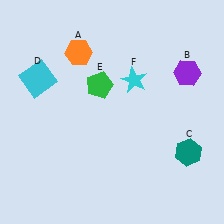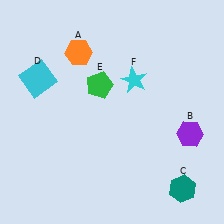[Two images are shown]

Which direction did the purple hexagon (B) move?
The purple hexagon (B) moved down.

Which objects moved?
The objects that moved are: the purple hexagon (B), the teal hexagon (C).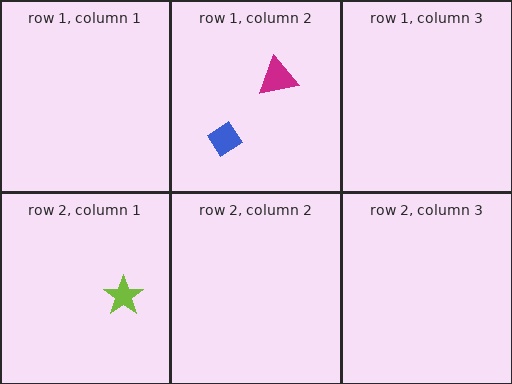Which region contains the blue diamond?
The row 1, column 2 region.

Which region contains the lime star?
The row 2, column 1 region.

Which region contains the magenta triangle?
The row 1, column 2 region.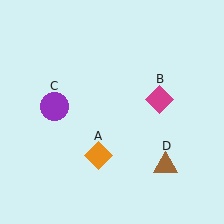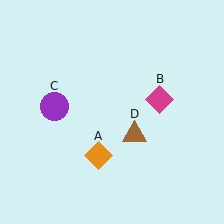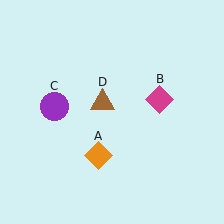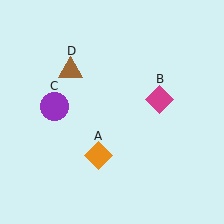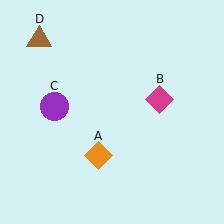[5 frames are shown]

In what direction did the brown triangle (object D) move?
The brown triangle (object D) moved up and to the left.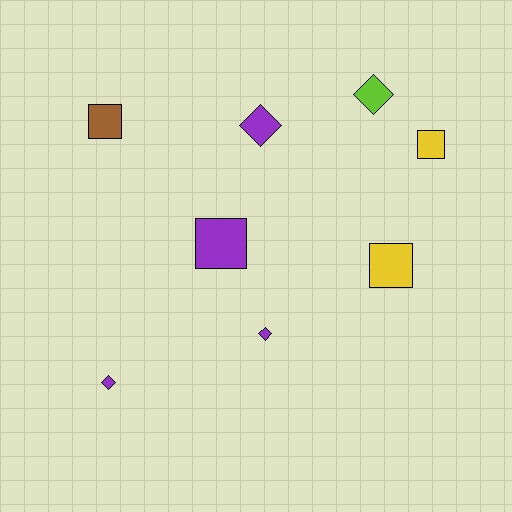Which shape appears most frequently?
Square, with 4 objects.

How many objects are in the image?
There are 8 objects.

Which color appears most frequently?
Purple, with 4 objects.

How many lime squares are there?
There are no lime squares.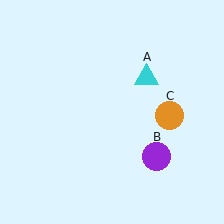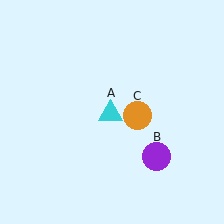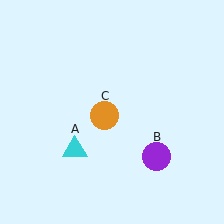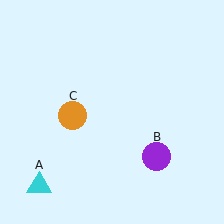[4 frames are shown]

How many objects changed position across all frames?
2 objects changed position: cyan triangle (object A), orange circle (object C).